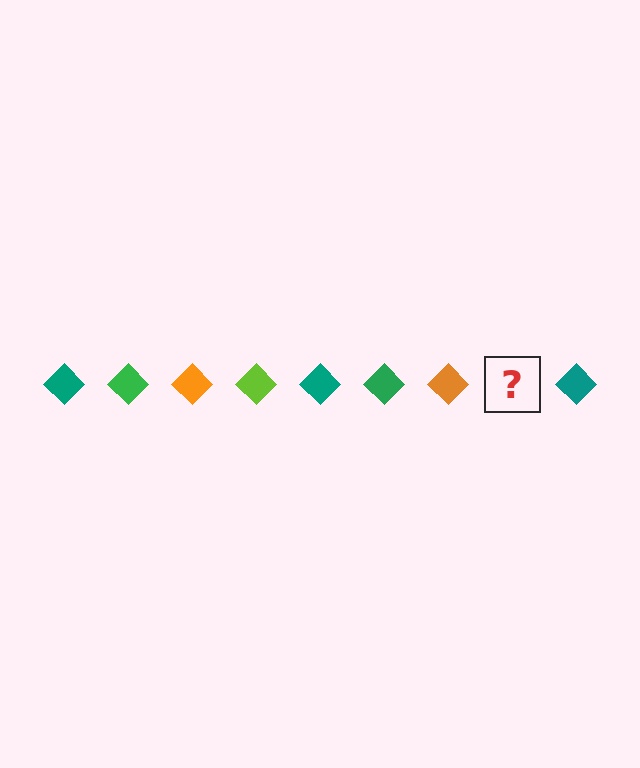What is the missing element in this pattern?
The missing element is a lime diamond.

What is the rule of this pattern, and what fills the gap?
The rule is that the pattern cycles through teal, green, orange, lime diamonds. The gap should be filled with a lime diamond.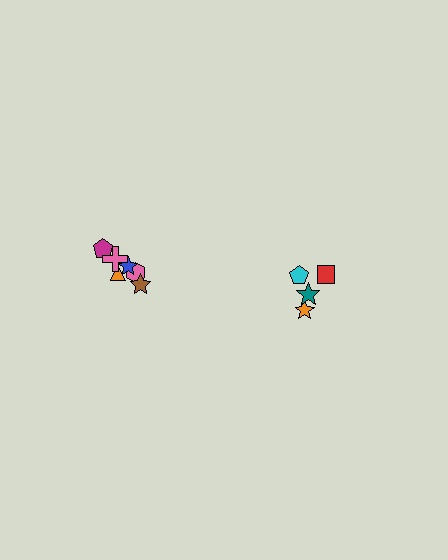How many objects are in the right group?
There are 4 objects.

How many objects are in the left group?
There are 6 objects.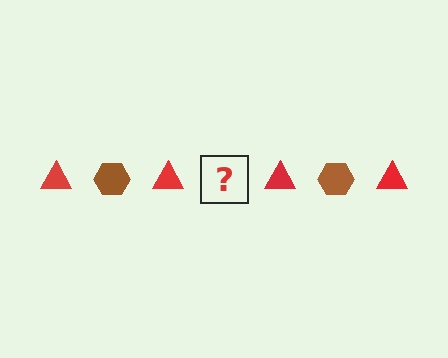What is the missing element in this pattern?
The missing element is a brown hexagon.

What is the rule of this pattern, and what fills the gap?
The rule is that the pattern alternates between red triangle and brown hexagon. The gap should be filled with a brown hexagon.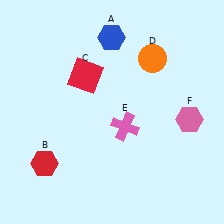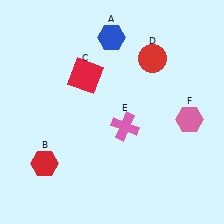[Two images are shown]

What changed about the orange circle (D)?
In Image 1, D is orange. In Image 2, it changed to red.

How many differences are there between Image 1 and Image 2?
There is 1 difference between the two images.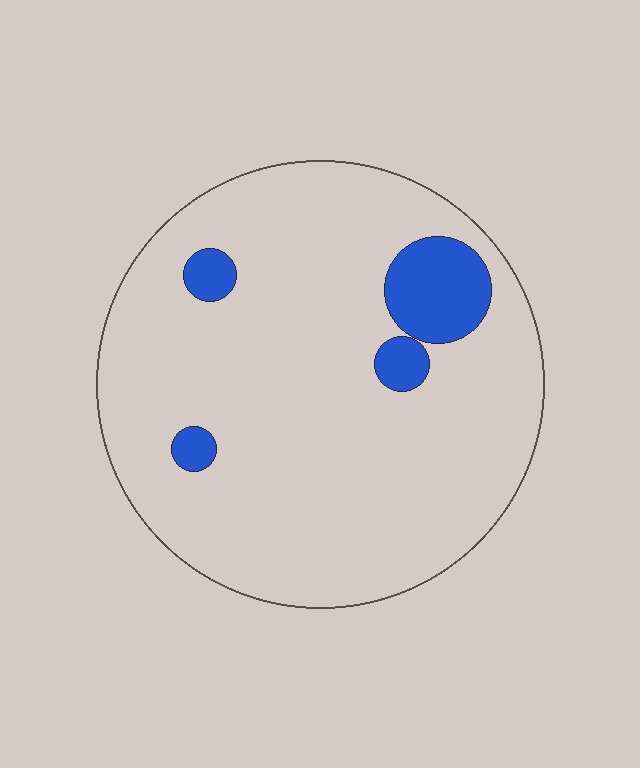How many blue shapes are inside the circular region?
4.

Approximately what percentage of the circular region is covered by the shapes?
Approximately 10%.